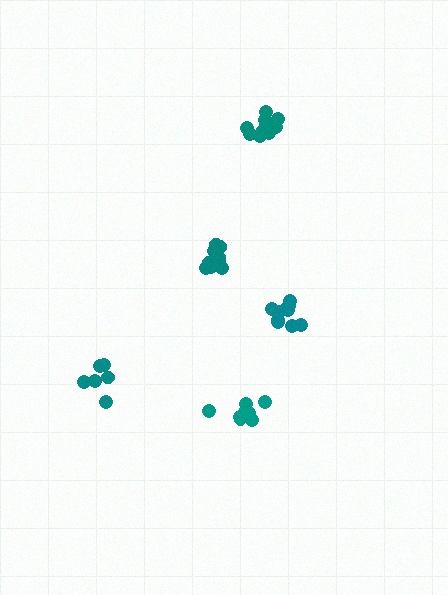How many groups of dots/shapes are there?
There are 5 groups.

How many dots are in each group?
Group 1: 10 dots, Group 2: 9 dots, Group 3: 11 dots, Group 4: 6 dots, Group 5: 9 dots (45 total).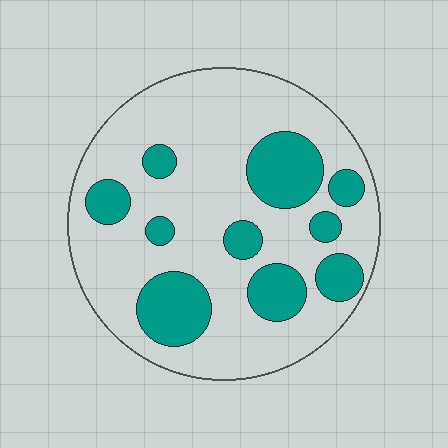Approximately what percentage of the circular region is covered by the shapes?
Approximately 25%.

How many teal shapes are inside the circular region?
10.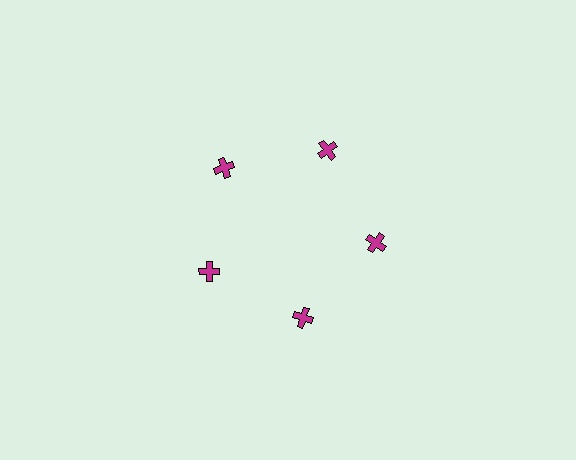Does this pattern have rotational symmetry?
Yes, this pattern has 5-fold rotational symmetry. It looks the same after rotating 72 degrees around the center.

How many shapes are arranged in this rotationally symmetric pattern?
There are 5 shapes, arranged in 5 groups of 1.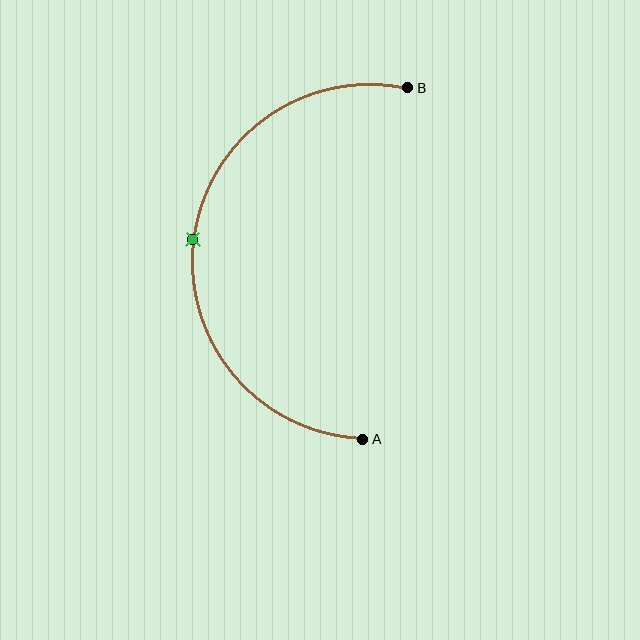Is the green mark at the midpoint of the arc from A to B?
Yes. The green mark lies on the arc at equal arc-length from both A and B — it is the arc midpoint.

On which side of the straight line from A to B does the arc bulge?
The arc bulges to the left of the straight line connecting A and B.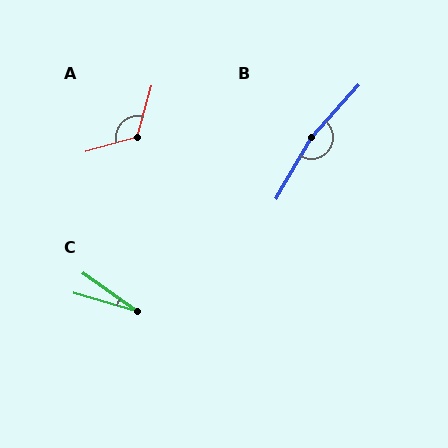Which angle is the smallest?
C, at approximately 19 degrees.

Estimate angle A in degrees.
Approximately 121 degrees.